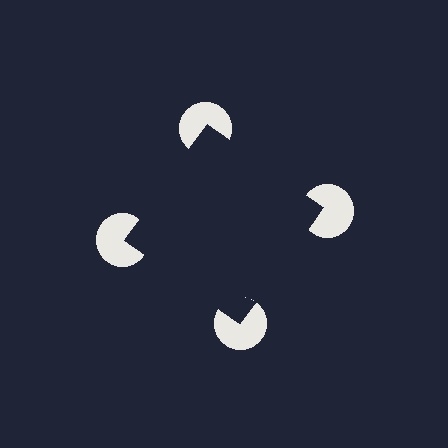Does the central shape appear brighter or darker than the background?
It typically appears slightly darker than the background, even though no actual brightness change is drawn.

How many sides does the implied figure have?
4 sides.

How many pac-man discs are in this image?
There are 4 — one at each vertex of the illusory square.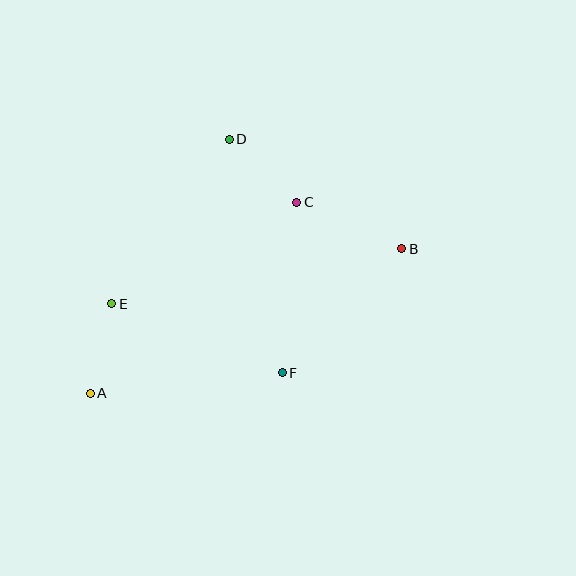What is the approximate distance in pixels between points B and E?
The distance between B and E is approximately 295 pixels.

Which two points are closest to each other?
Points A and E are closest to each other.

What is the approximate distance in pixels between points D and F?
The distance between D and F is approximately 239 pixels.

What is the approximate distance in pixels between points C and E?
The distance between C and E is approximately 211 pixels.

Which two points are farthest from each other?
Points A and B are farthest from each other.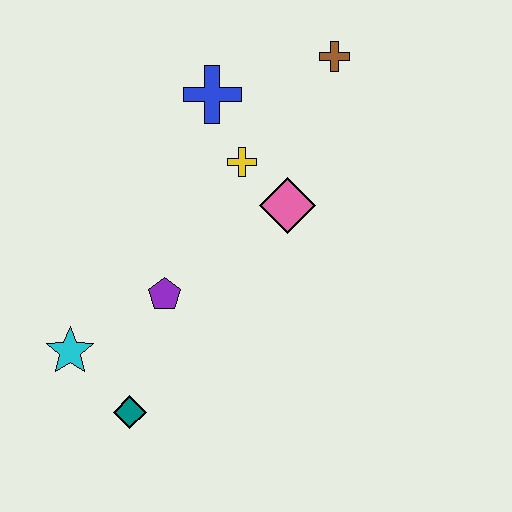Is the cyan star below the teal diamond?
No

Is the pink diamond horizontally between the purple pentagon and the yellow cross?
No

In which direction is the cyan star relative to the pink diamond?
The cyan star is to the left of the pink diamond.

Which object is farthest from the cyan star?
The brown cross is farthest from the cyan star.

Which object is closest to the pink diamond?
The yellow cross is closest to the pink diamond.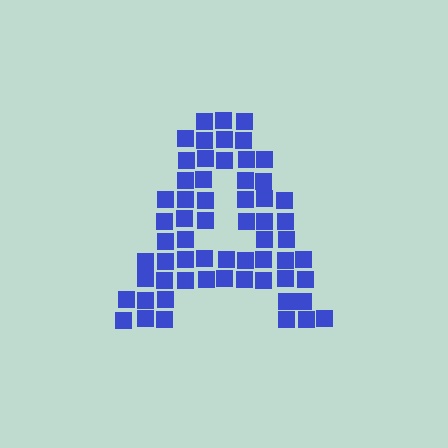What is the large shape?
The large shape is the letter A.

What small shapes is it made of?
It is made of small squares.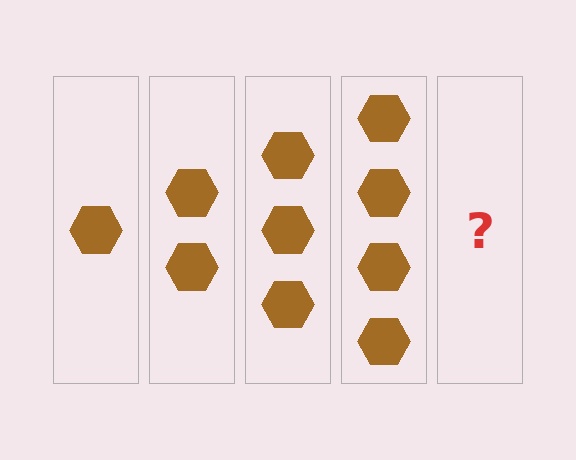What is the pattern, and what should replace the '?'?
The pattern is that each step adds one more hexagon. The '?' should be 5 hexagons.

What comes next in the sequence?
The next element should be 5 hexagons.